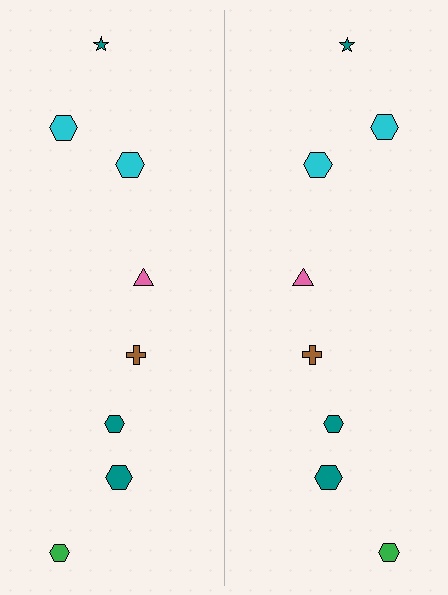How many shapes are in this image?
There are 16 shapes in this image.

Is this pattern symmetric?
Yes, this pattern has bilateral (reflection) symmetry.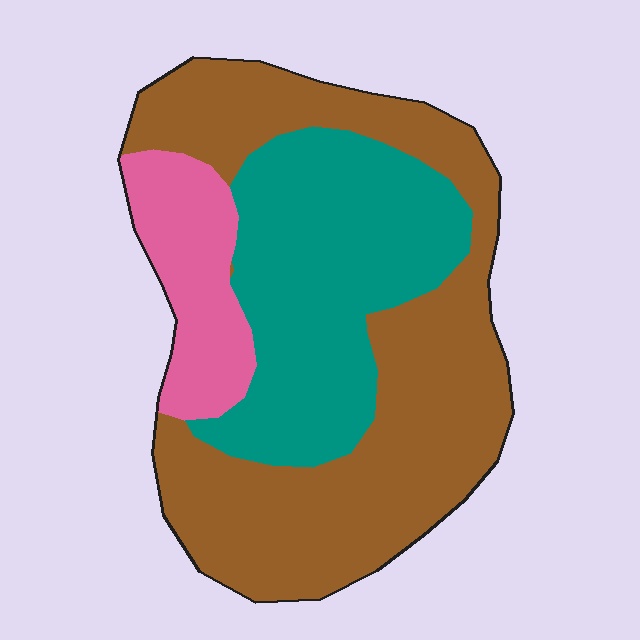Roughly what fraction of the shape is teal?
Teal covers about 35% of the shape.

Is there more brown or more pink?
Brown.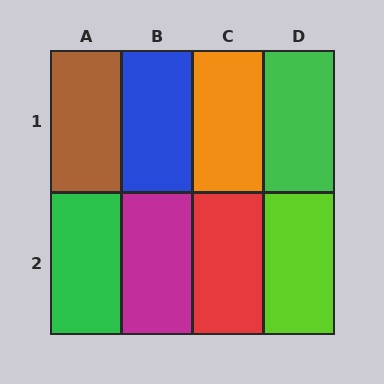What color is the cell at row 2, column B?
Magenta.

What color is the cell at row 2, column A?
Green.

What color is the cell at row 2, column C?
Red.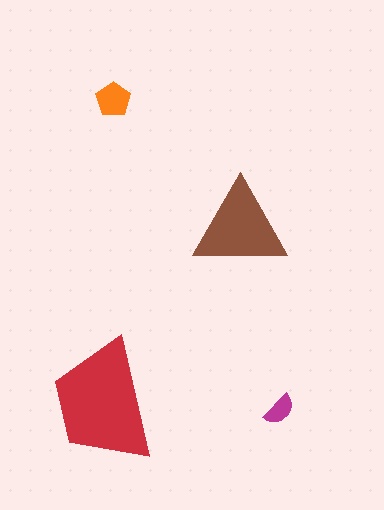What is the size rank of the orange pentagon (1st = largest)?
3rd.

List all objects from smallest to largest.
The magenta semicircle, the orange pentagon, the brown triangle, the red trapezoid.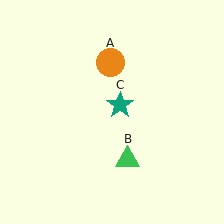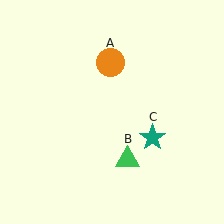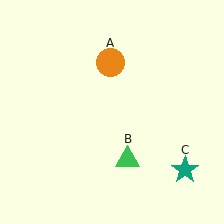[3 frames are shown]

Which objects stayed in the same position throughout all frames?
Orange circle (object A) and green triangle (object B) remained stationary.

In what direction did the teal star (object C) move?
The teal star (object C) moved down and to the right.